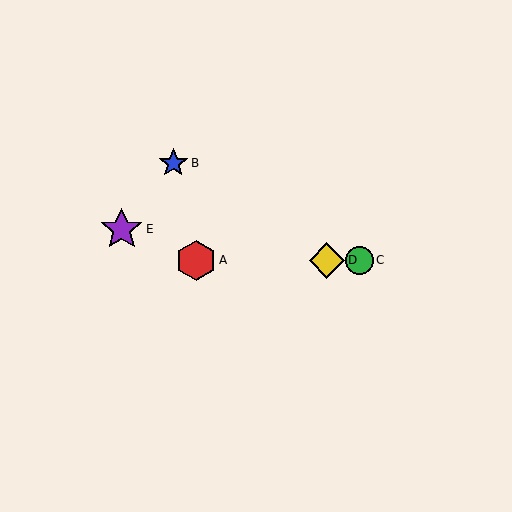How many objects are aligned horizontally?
3 objects (A, C, D) are aligned horizontally.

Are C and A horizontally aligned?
Yes, both are at y≈260.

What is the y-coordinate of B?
Object B is at y≈163.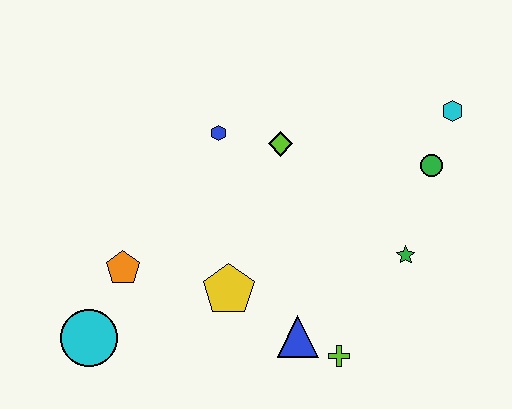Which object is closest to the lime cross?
The blue triangle is closest to the lime cross.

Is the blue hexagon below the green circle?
No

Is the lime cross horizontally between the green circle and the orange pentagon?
Yes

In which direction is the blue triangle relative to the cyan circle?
The blue triangle is to the right of the cyan circle.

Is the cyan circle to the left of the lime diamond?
Yes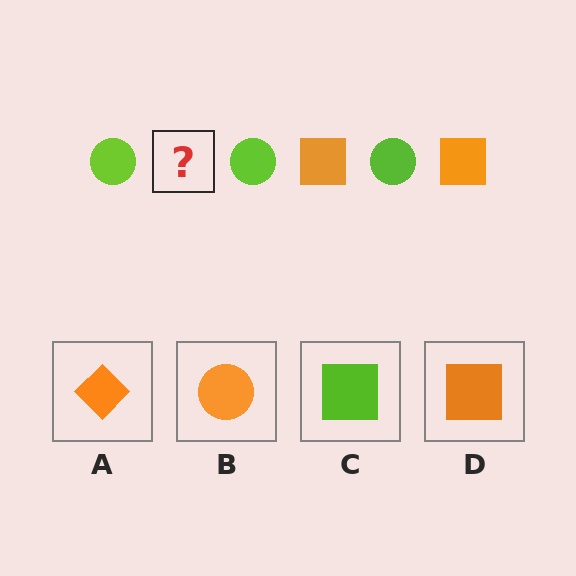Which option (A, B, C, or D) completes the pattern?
D.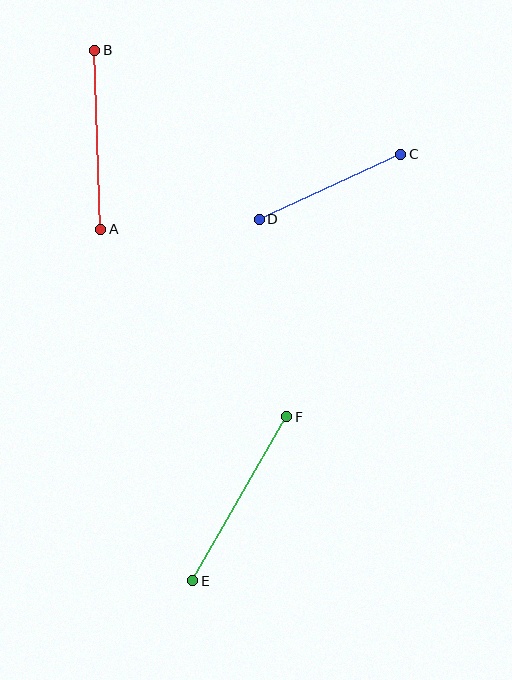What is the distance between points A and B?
The distance is approximately 179 pixels.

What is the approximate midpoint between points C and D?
The midpoint is at approximately (330, 187) pixels.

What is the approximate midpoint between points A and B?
The midpoint is at approximately (98, 140) pixels.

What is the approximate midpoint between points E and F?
The midpoint is at approximately (240, 499) pixels.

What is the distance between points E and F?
The distance is approximately 189 pixels.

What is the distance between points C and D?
The distance is approximately 156 pixels.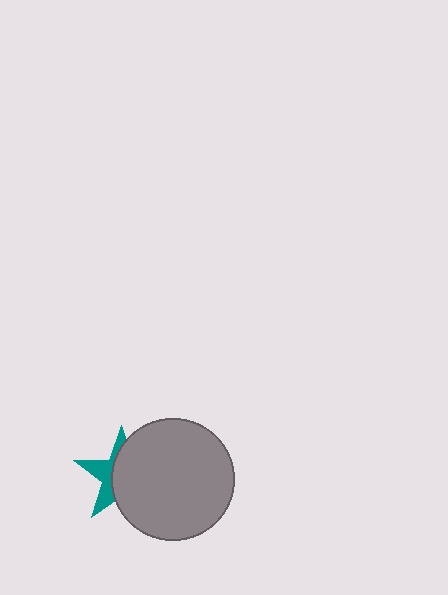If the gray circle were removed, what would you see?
You would see the complete teal star.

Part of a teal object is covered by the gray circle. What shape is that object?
It is a star.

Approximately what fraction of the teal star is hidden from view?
Roughly 62% of the teal star is hidden behind the gray circle.